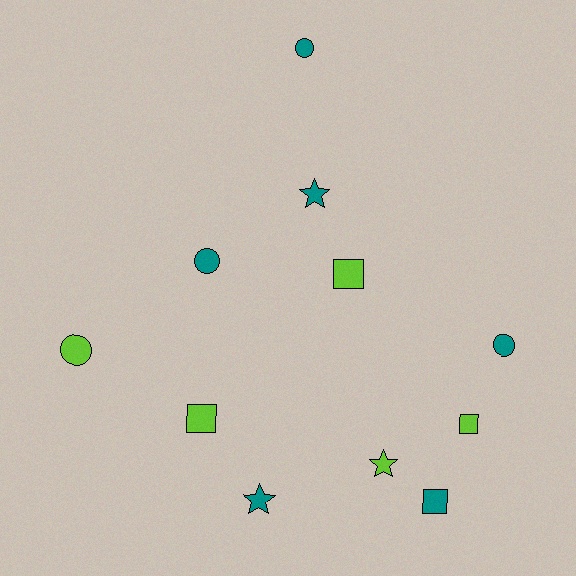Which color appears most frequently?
Teal, with 6 objects.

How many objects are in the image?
There are 11 objects.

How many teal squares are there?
There is 1 teal square.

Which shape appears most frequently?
Circle, with 4 objects.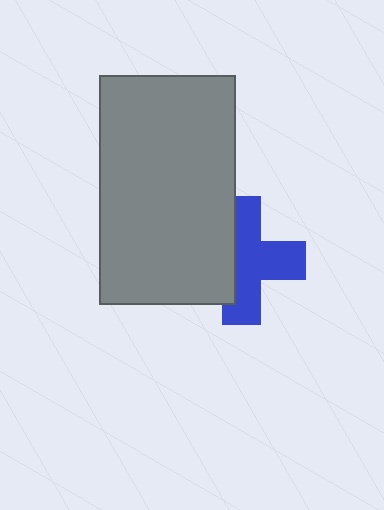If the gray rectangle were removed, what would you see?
You would see the complete blue cross.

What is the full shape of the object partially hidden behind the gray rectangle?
The partially hidden object is a blue cross.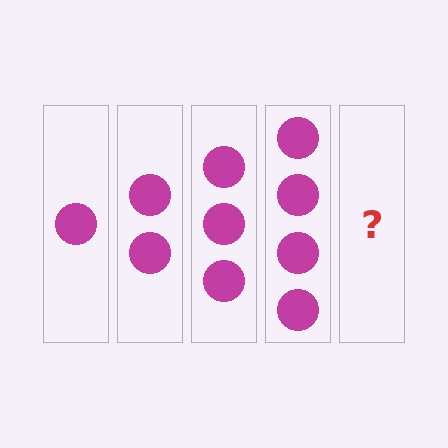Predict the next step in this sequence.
The next step is 5 circles.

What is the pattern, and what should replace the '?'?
The pattern is that each step adds one more circle. The '?' should be 5 circles.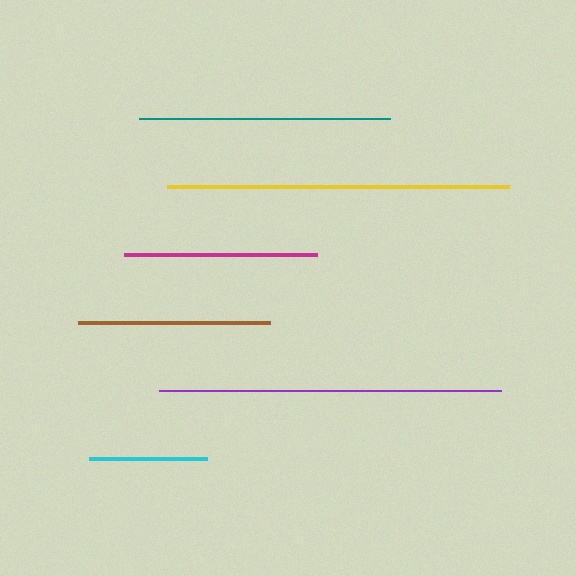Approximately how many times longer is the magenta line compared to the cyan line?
The magenta line is approximately 1.6 times the length of the cyan line.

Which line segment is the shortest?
The cyan line is the shortest at approximately 118 pixels.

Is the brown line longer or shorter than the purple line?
The purple line is longer than the brown line.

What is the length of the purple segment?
The purple segment is approximately 341 pixels long.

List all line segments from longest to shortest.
From longest to shortest: yellow, purple, teal, magenta, brown, cyan.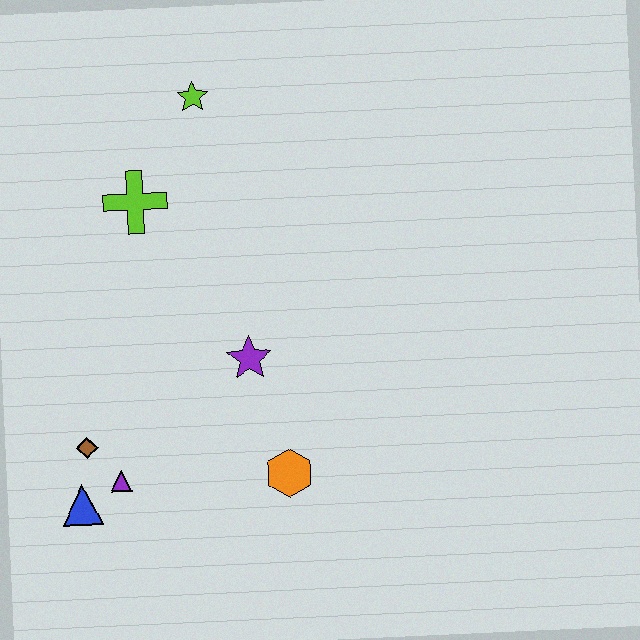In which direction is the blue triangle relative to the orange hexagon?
The blue triangle is to the left of the orange hexagon.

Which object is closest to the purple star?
The orange hexagon is closest to the purple star.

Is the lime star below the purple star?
No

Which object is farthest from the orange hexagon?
The lime star is farthest from the orange hexagon.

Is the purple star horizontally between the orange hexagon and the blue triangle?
Yes